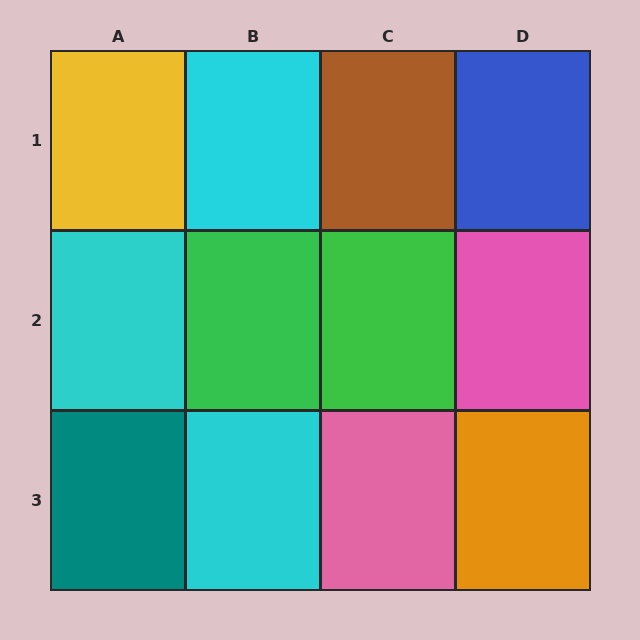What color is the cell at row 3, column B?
Cyan.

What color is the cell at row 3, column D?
Orange.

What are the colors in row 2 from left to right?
Cyan, green, green, pink.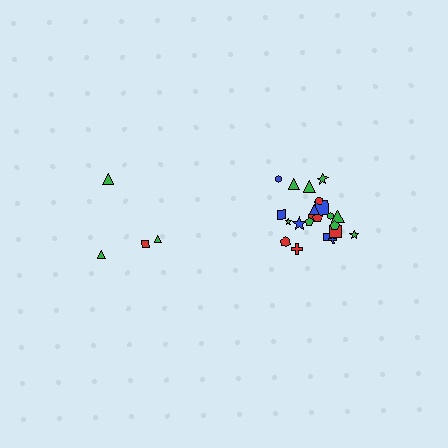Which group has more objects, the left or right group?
The right group.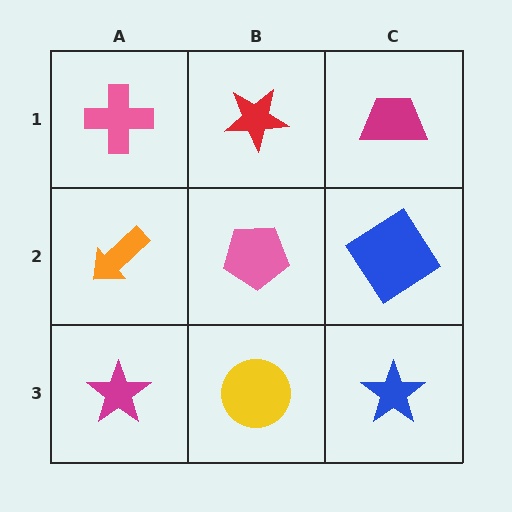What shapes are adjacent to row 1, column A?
An orange arrow (row 2, column A), a red star (row 1, column B).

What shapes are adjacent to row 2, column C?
A magenta trapezoid (row 1, column C), a blue star (row 3, column C), a pink pentagon (row 2, column B).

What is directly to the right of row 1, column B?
A magenta trapezoid.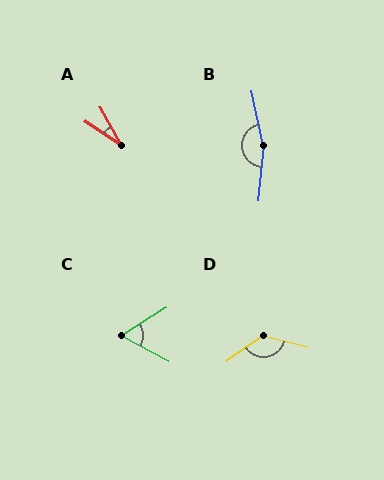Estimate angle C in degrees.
Approximately 60 degrees.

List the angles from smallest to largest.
A (27°), C (60°), D (130°), B (163°).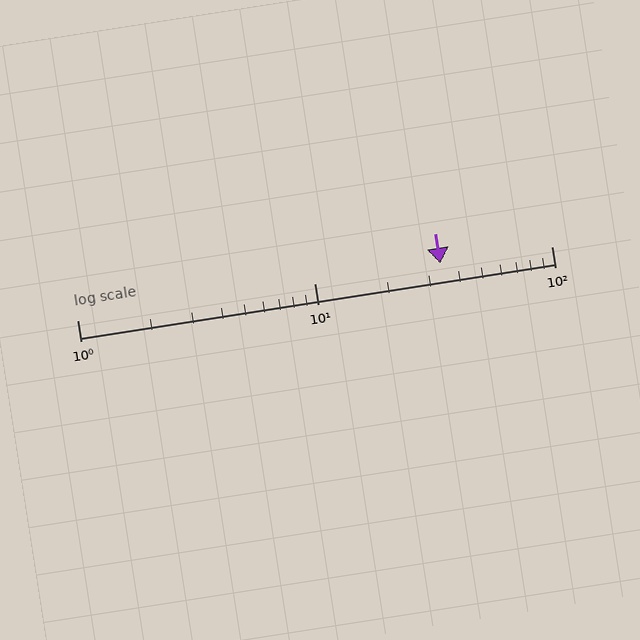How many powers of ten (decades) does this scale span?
The scale spans 2 decades, from 1 to 100.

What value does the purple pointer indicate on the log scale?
The pointer indicates approximately 34.